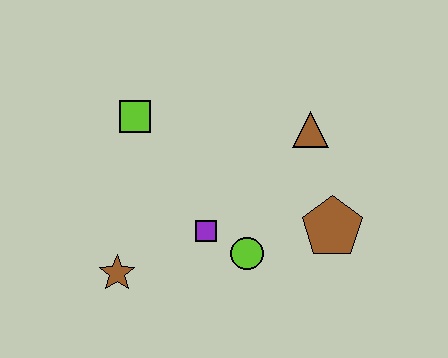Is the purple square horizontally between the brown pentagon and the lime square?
Yes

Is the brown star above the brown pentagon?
No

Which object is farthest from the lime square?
The brown pentagon is farthest from the lime square.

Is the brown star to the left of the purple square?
Yes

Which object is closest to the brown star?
The purple square is closest to the brown star.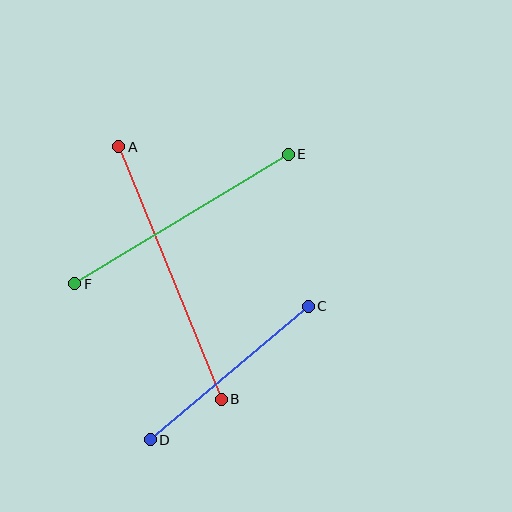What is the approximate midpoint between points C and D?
The midpoint is at approximately (229, 373) pixels.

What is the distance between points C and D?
The distance is approximately 207 pixels.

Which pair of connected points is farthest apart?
Points A and B are farthest apart.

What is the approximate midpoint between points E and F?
The midpoint is at approximately (181, 219) pixels.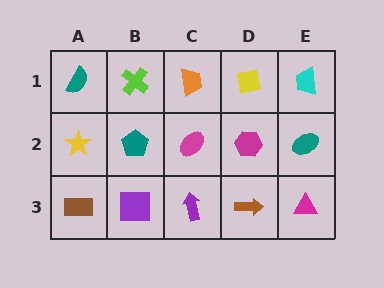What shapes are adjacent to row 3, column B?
A teal pentagon (row 2, column B), a brown rectangle (row 3, column A), a purple arrow (row 3, column C).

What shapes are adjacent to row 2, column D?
A yellow square (row 1, column D), a brown arrow (row 3, column D), a magenta ellipse (row 2, column C), a teal ellipse (row 2, column E).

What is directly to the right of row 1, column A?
A lime cross.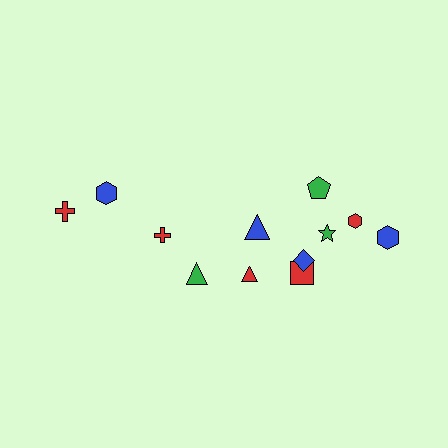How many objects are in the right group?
There are 8 objects.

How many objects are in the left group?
There are 4 objects.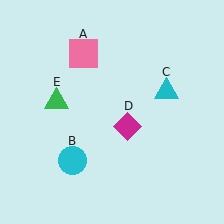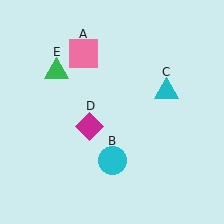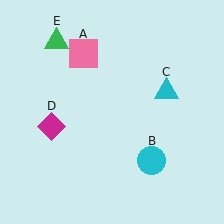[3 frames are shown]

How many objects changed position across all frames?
3 objects changed position: cyan circle (object B), magenta diamond (object D), green triangle (object E).